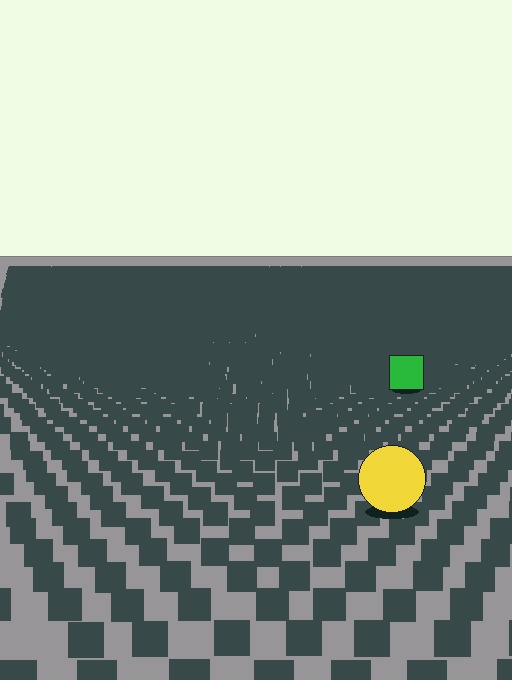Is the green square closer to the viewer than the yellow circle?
No. The yellow circle is closer — you can tell from the texture gradient: the ground texture is coarser near it.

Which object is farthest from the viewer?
The green square is farthest from the viewer. It appears smaller and the ground texture around it is denser.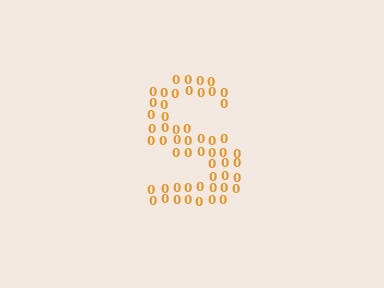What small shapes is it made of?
It is made of small digit 0's.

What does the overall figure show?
The overall figure shows the letter S.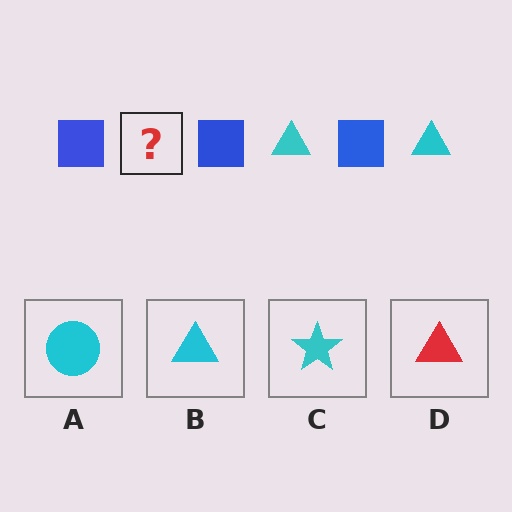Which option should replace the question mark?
Option B.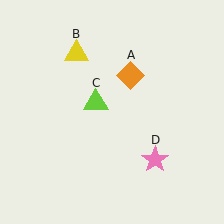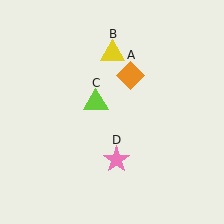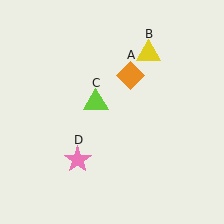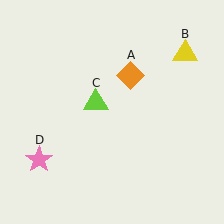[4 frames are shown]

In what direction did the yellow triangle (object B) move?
The yellow triangle (object B) moved right.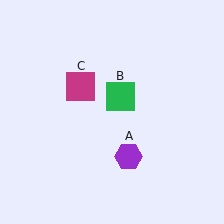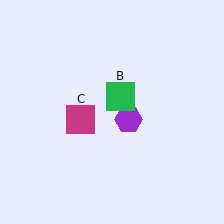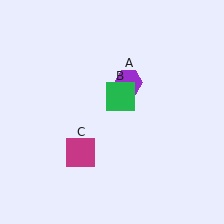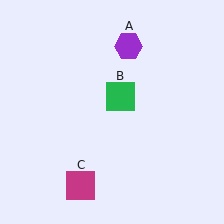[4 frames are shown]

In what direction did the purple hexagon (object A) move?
The purple hexagon (object A) moved up.